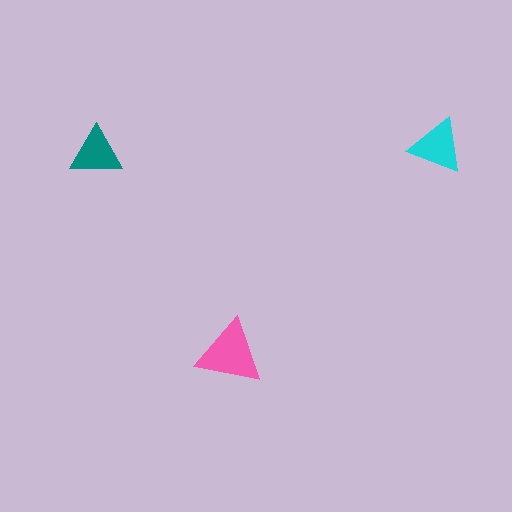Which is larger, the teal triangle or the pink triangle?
The pink one.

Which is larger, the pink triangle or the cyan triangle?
The pink one.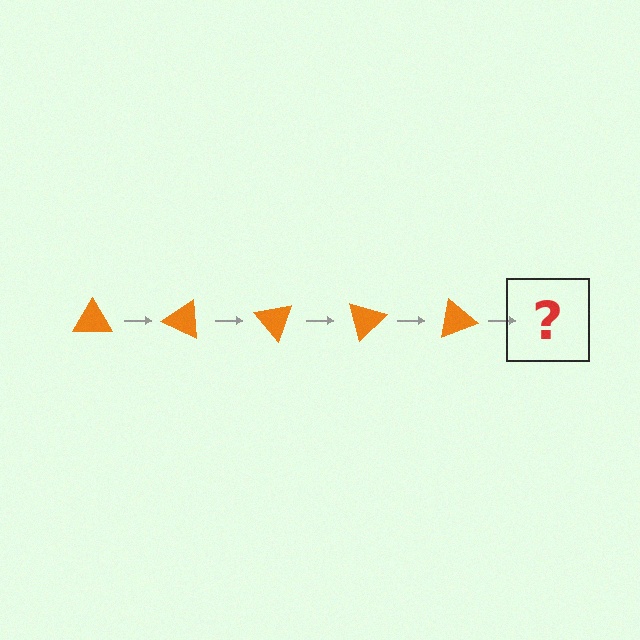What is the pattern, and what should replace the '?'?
The pattern is that the triangle rotates 25 degrees each step. The '?' should be an orange triangle rotated 125 degrees.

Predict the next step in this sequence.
The next step is an orange triangle rotated 125 degrees.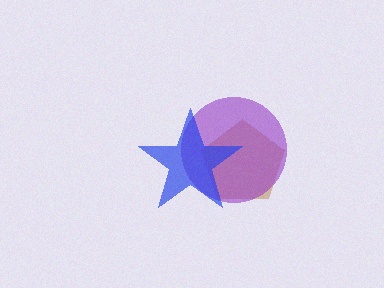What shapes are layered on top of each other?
The layered shapes are: a brown pentagon, a purple circle, a blue star.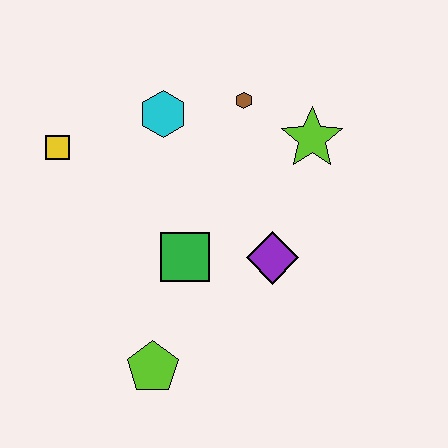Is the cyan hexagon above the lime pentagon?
Yes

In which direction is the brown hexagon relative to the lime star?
The brown hexagon is to the left of the lime star.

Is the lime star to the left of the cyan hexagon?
No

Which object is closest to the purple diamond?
The green square is closest to the purple diamond.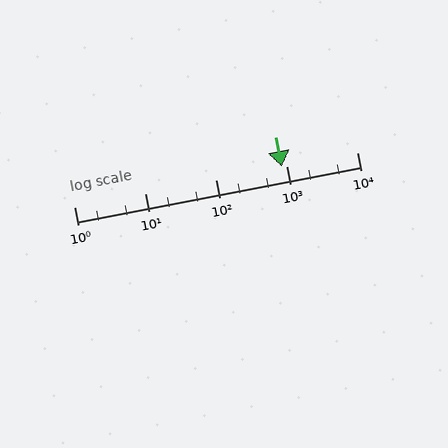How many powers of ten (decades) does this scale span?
The scale spans 4 decades, from 1 to 10000.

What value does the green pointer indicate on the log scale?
The pointer indicates approximately 870.